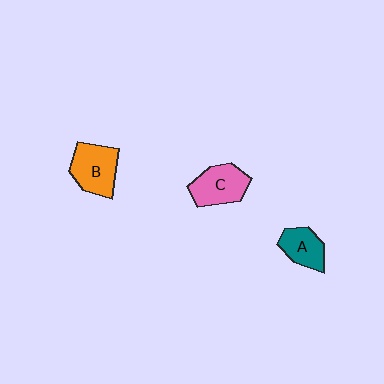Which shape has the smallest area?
Shape A (teal).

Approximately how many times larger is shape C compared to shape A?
Approximately 1.3 times.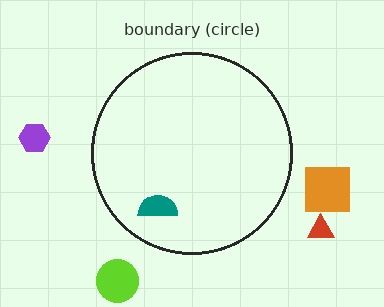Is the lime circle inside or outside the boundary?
Outside.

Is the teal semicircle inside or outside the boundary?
Inside.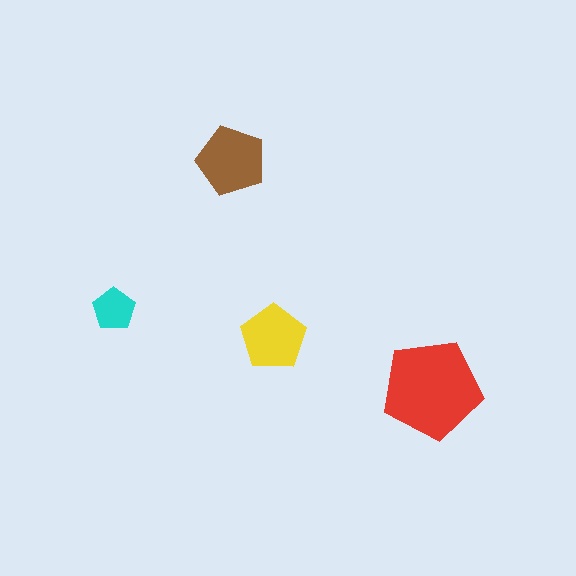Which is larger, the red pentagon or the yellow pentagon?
The red one.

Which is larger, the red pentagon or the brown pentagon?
The red one.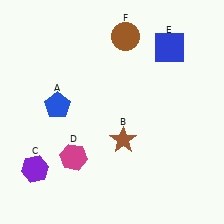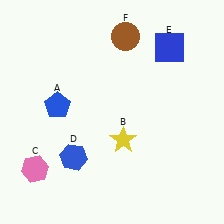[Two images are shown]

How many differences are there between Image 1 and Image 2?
There are 3 differences between the two images.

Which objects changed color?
B changed from brown to yellow. C changed from purple to pink. D changed from magenta to blue.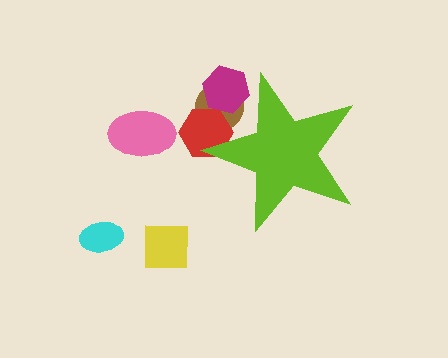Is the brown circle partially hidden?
Yes, the brown circle is partially hidden behind the lime star.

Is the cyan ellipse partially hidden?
No, the cyan ellipse is fully visible.